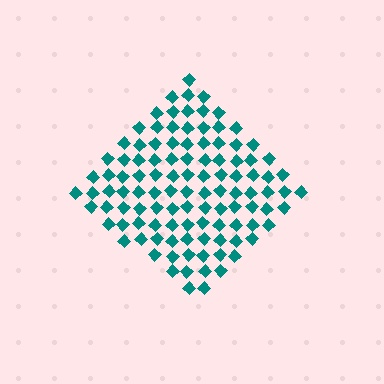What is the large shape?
The large shape is a diamond.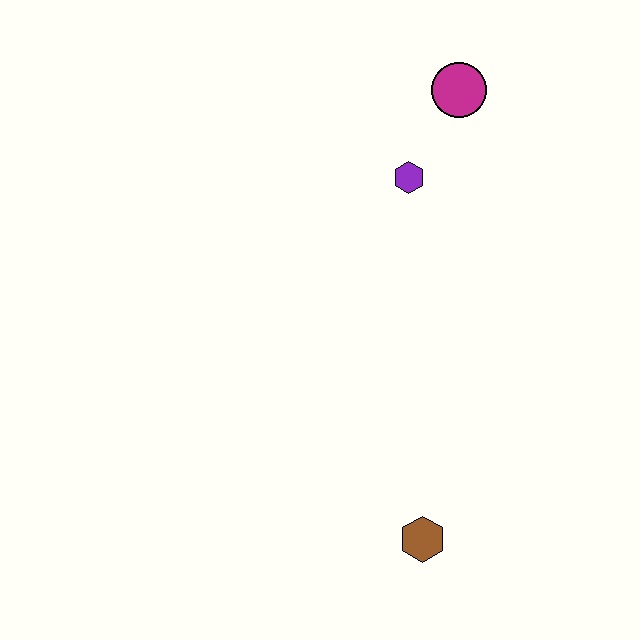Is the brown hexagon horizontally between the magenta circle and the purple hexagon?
Yes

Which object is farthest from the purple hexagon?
The brown hexagon is farthest from the purple hexagon.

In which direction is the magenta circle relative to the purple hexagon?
The magenta circle is above the purple hexagon.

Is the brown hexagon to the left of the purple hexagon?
No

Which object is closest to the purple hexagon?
The magenta circle is closest to the purple hexagon.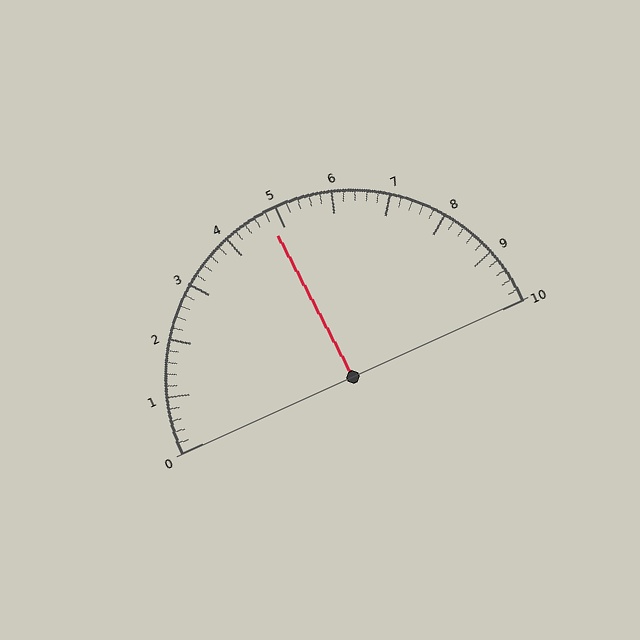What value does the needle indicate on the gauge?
The needle indicates approximately 4.8.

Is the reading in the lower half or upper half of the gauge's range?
The reading is in the lower half of the range (0 to 10).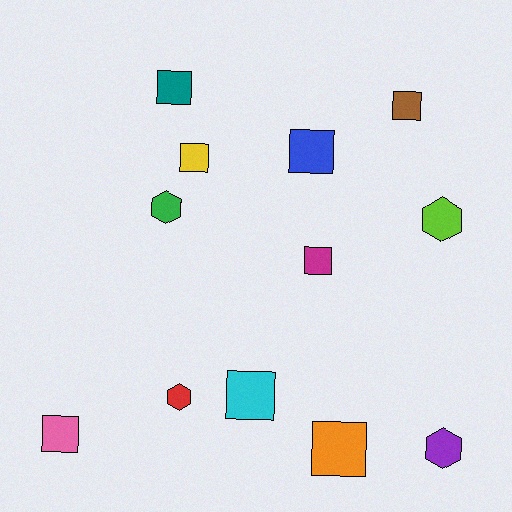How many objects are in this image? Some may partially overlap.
There are 12 objects.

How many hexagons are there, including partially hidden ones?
There are 4 hexagons.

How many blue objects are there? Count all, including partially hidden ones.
There is 1 blue object.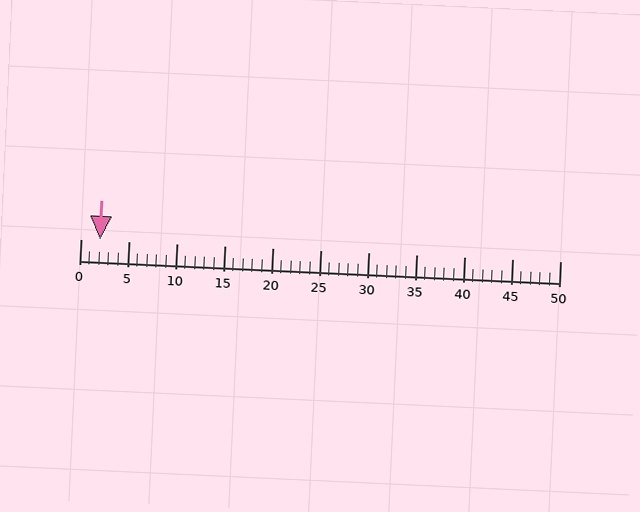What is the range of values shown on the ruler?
The ruler shows values from 0 to 50.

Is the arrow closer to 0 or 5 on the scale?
The arrow is closer to 0.